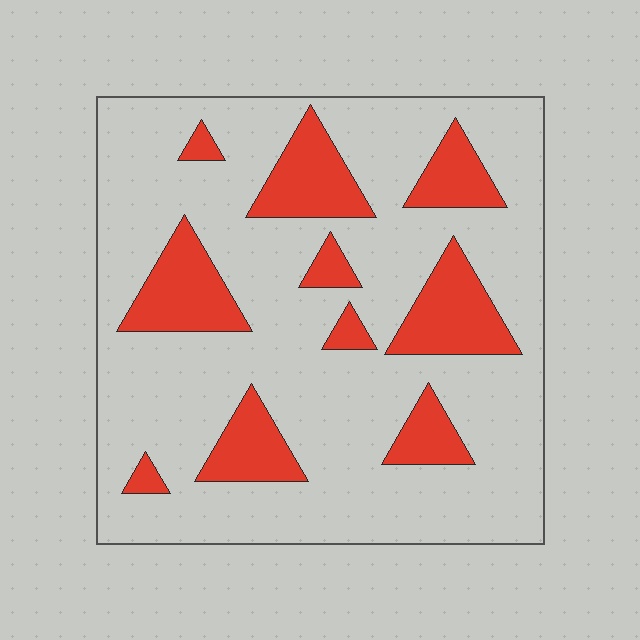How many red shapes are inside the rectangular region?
10.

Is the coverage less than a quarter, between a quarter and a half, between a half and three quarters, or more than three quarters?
Less than a quarter.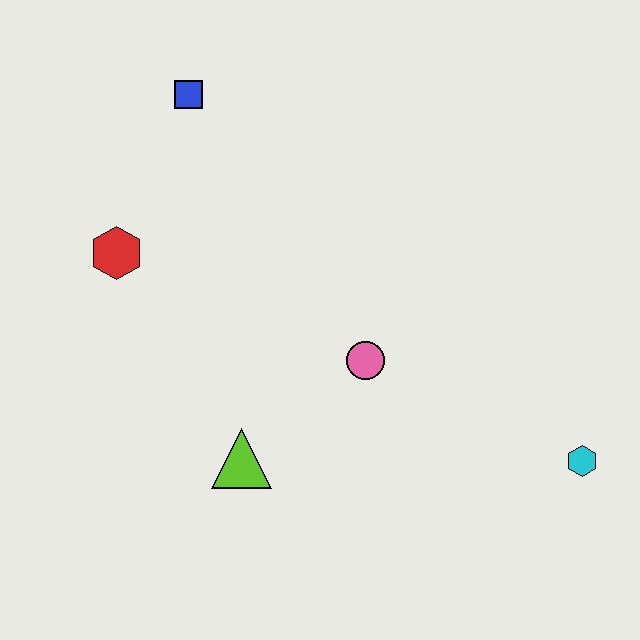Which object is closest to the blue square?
The red hexagon is closest to the blue square.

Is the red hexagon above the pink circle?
Yes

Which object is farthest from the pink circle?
The blue square is farthest from the pink circle.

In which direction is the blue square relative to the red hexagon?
The blue square is above the red hexagon.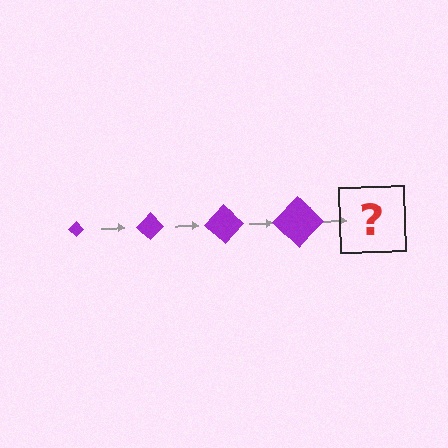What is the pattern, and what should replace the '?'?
The pattern is that the diamond gets progressively larger each step. The '?' should be a purple diamond, larger than the previous one.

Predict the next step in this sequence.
The next step is a purple diamond, larger than the previous one.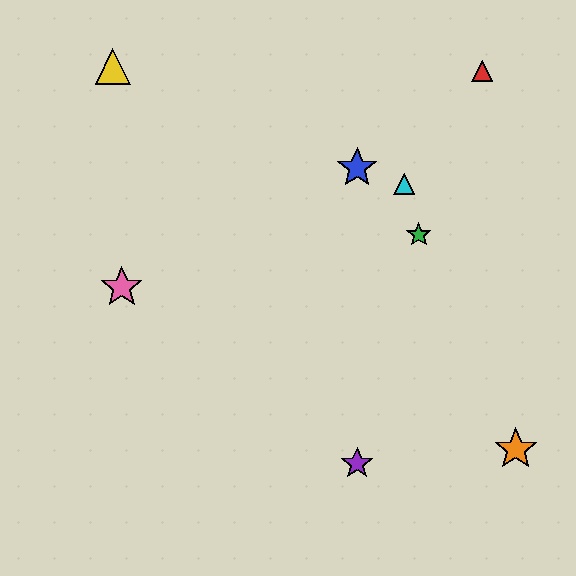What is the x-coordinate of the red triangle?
The red triangle is at x≈482.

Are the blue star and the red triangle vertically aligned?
No, the blue star is at x≈357 and the red triangle is at x≈482.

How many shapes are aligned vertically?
2 shapes (the blue star, the purple star) are aligned vertically.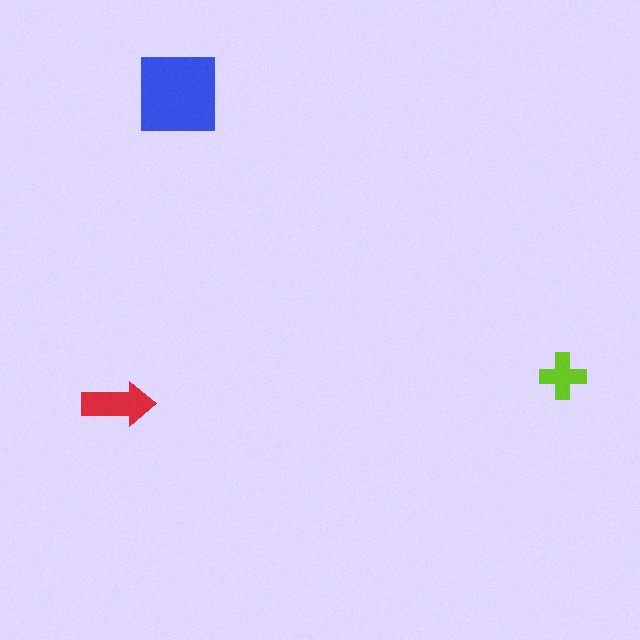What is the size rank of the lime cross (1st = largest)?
3rd.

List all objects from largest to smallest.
The blue square, the red arrow, the lime cross.